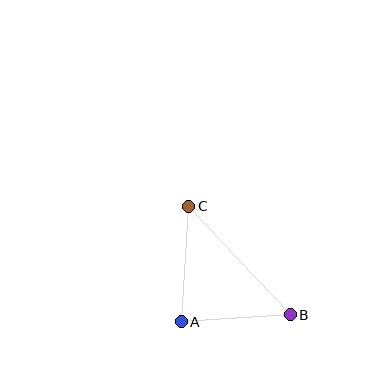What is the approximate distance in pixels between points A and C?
The distance between A and C is approximately 116 pixels.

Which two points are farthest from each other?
Points B and C are farthest from each other.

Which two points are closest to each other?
Points A and B are closest to each other.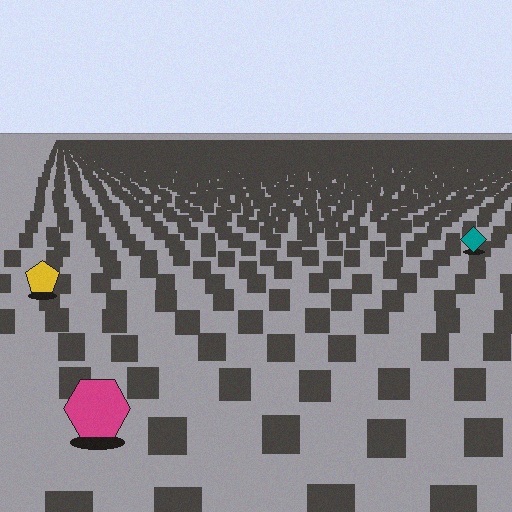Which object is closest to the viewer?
The magenta hexagon is closest. The texture marks near it are larger and more spread out.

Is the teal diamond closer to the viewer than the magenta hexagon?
No. The magenta hexagon is closer — you can tell from the texture gradient: the ground texture is coarser near it.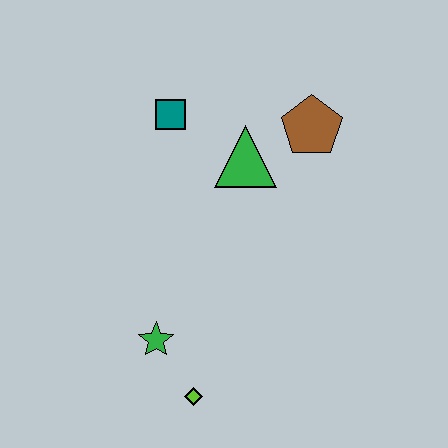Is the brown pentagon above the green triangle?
Yes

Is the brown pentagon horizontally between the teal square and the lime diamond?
No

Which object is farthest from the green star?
The brown pentagon is farthest from the green star.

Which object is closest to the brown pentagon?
The green triangle is closest to the brown pentagon.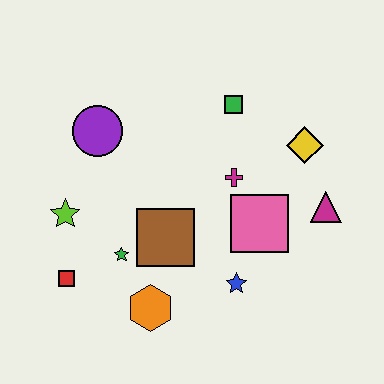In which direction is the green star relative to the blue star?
The green star is to the left of the blue star.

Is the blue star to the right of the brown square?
Yes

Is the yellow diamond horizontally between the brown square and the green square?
No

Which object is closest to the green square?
The magenta cross is closest to the green square.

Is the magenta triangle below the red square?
No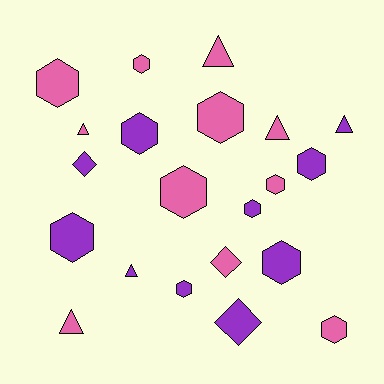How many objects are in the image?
There are 21 objects.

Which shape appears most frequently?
Hexagon, with 12 objects.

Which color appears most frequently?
Pink, with 11 objects.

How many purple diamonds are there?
There are 2 purple diamonds.